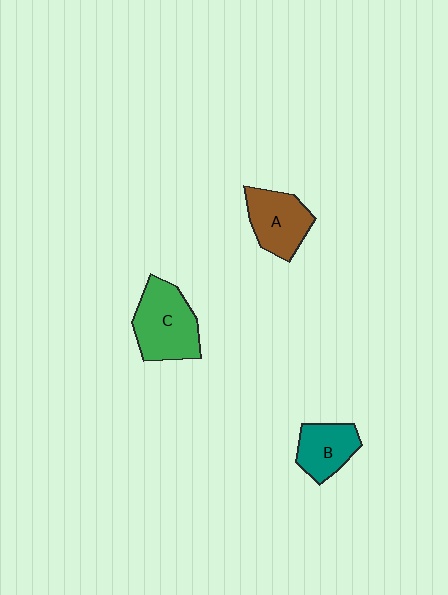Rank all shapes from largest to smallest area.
From largest to smallest: C (green), A (brown), B (teal).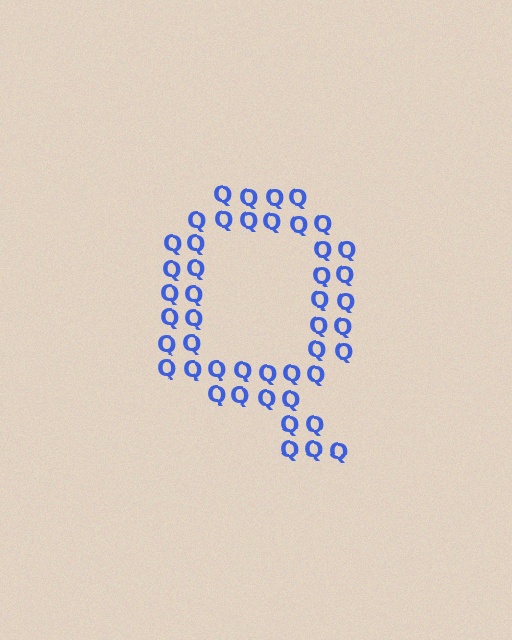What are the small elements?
The small elements are letter Q's.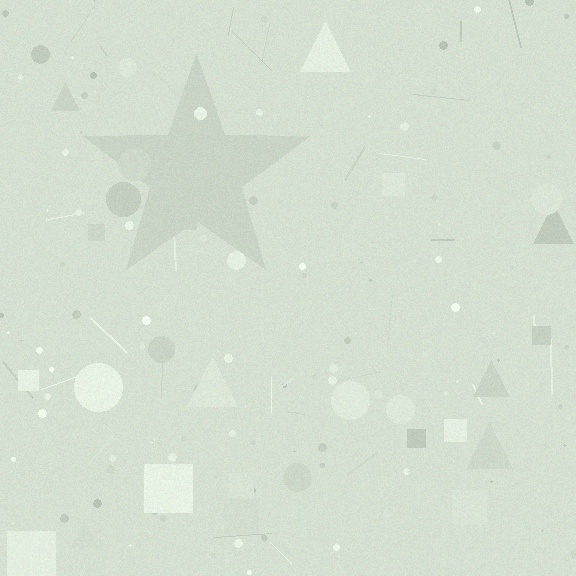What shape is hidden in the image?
A star is hidden in the image.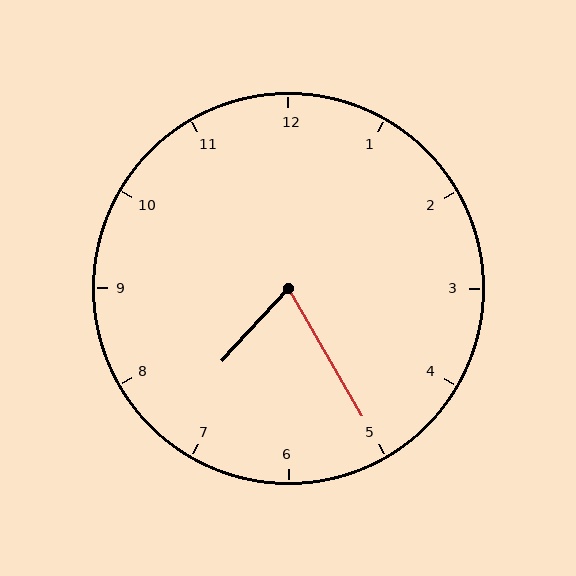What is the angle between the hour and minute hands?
Approximately 72 degrees.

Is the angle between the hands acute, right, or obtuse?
It is acute.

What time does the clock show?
7:25.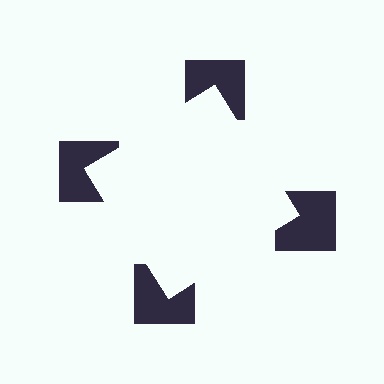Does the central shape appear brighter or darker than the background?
It typically appears slightly brighter than the background, even though no actual brightness change is drawn.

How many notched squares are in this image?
There are 4 — one at each vertex of the illusory square.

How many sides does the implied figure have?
4 sides.